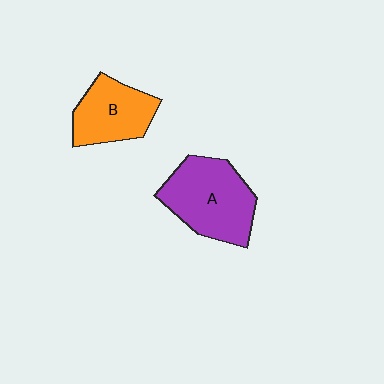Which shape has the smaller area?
Shape B (orange).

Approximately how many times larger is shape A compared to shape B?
Approximately 1.4 times.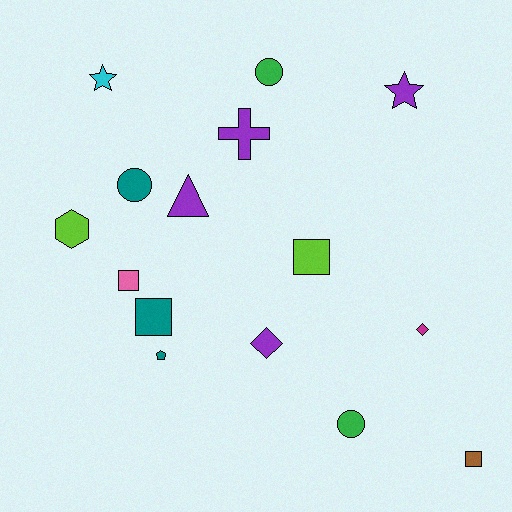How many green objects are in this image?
There are 2 green objects.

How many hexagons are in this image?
There is 1 hexagon.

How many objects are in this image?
There are 15 objects.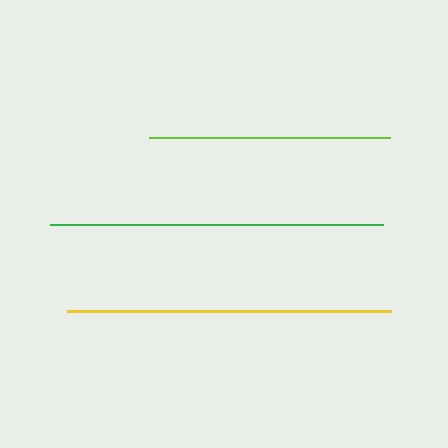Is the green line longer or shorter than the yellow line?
The green line is longer than the yellow line.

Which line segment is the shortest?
The lime line is the shortest at approximately 242 pixels.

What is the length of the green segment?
The green segment is approximately 333 pixels long.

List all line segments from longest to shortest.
From longest to shortest: green, yellow, lime.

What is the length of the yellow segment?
The yellow segment is approximately 324 pixels long.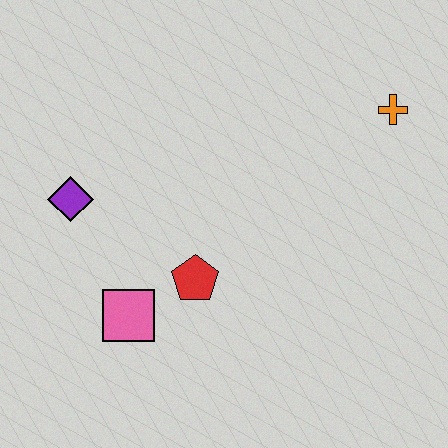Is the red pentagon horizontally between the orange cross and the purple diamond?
Yes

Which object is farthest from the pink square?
The orange cross is farthest from the pink square.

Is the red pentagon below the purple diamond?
Yes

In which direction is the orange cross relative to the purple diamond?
The orange cross is to the right of the purple diamond.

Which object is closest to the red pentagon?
The pink square is closest to the red pentagon.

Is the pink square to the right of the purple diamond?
Yes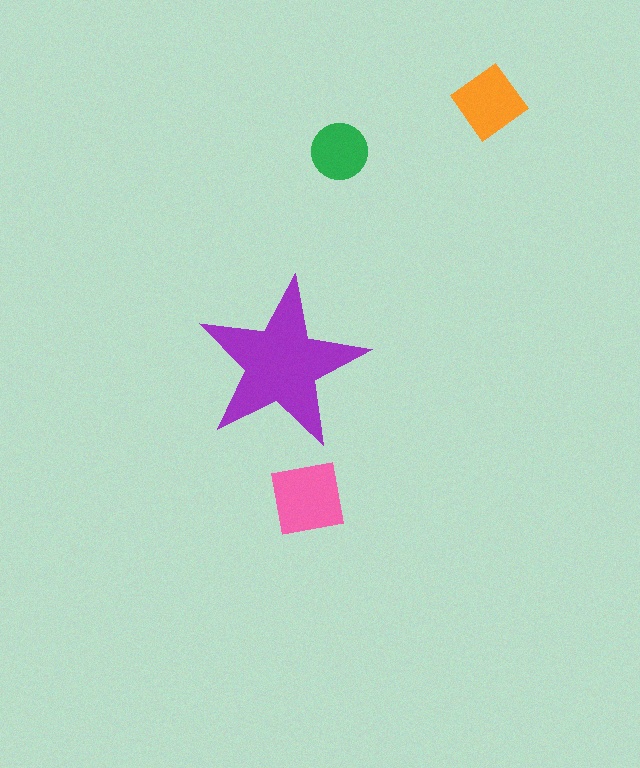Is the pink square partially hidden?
No, the pink square is fully visible.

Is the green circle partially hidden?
No, the green circle is fully visible.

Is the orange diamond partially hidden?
No, the orange diamond is fully visible.